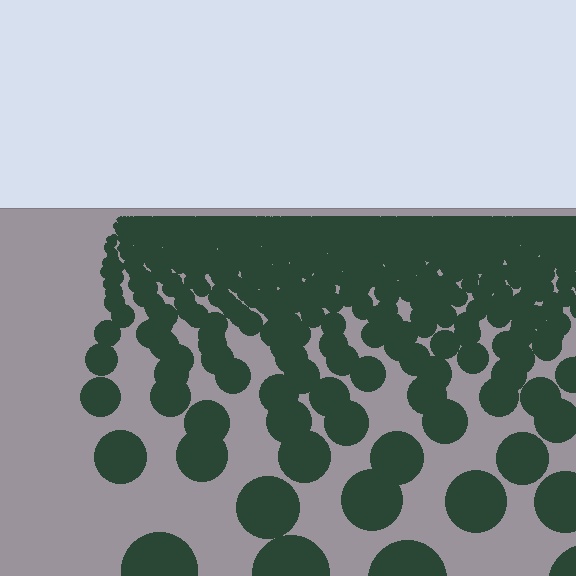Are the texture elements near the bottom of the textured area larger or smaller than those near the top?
Larger. Near the bottom, elements are closer to the viewer and appear at a bigger on-screen size.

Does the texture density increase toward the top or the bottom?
Density increases toward the top.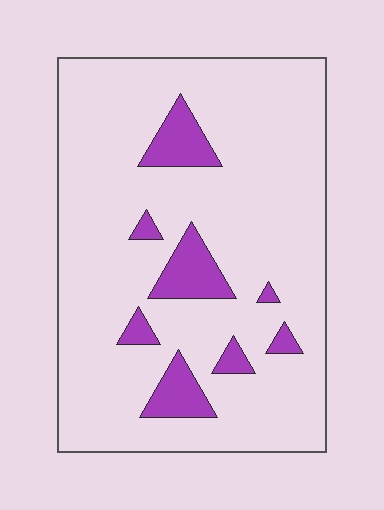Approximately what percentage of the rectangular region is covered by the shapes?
Approximately 10%.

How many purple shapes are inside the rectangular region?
8.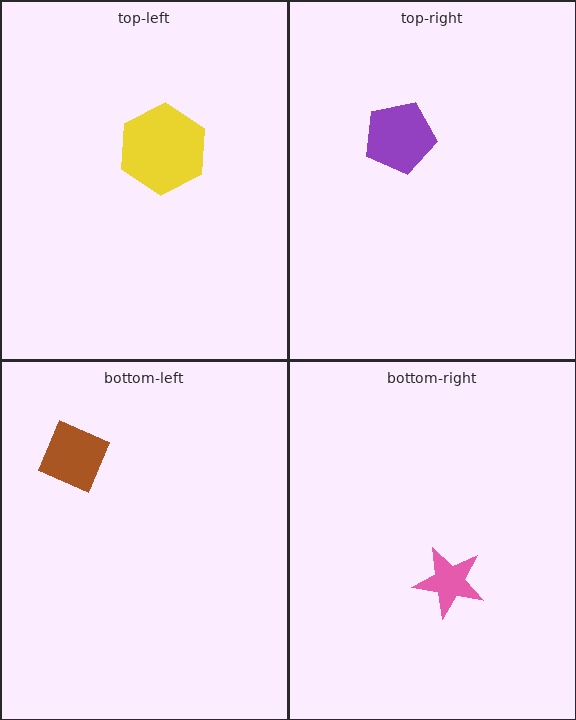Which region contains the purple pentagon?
The top-right region.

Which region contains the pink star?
The bottom-right region.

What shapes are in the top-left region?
The yellow hexagon.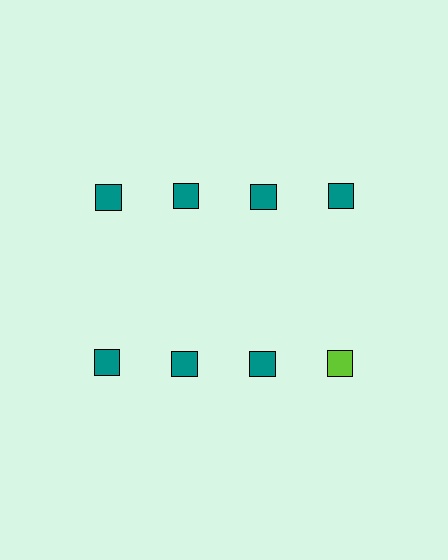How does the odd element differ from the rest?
It has a different color: lime instead of teal.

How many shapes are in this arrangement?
There are 8 shapes arranged in a grid pattern.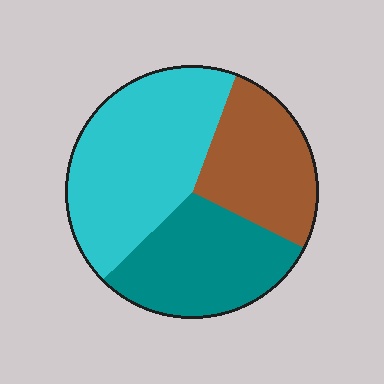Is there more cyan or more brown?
Cyan.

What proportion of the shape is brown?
Brown takes up about one quarter (1/4) of the shape.